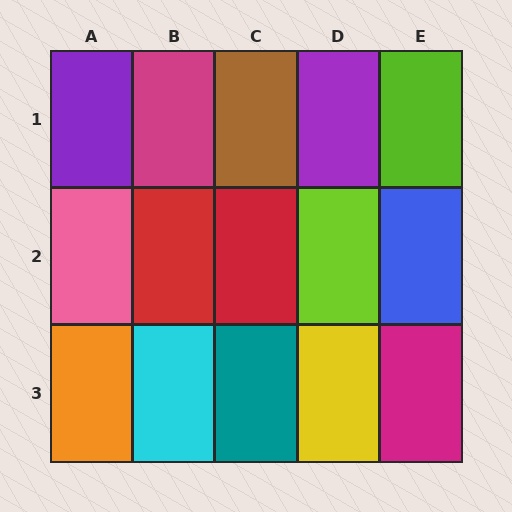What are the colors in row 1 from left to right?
Purple, magenta, brown, purple, lime.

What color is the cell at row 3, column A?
Orange.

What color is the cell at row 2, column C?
Red.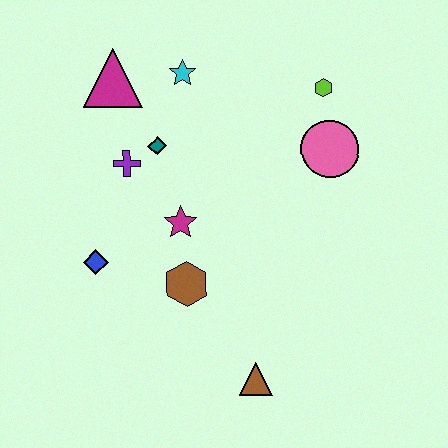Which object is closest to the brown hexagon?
The magenta star is closest to the brown hexagon.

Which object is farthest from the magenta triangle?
The brown triangle is farthest from the magenta triangle.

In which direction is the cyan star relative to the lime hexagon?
The cyan star is to the left of the lime hexagon.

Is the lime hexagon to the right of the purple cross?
Yes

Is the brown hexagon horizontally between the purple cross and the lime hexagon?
Yes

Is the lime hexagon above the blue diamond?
Yes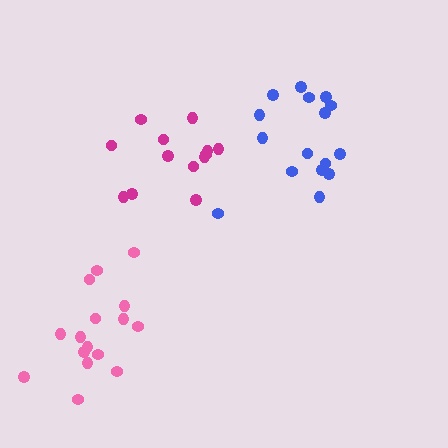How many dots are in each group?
Group 1: 16 dots, Group 2: 16 dots, Group 3: 13 dots (45 total).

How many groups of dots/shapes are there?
There are 3 groups.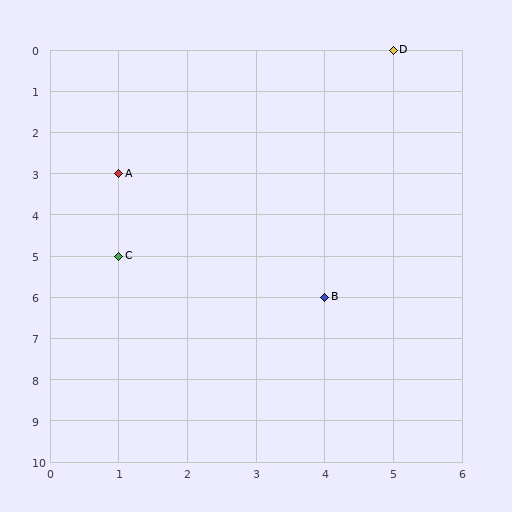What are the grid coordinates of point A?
Point A is at grid coordinates (1, 3).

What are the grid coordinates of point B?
Point B is at grid coordinates (4, 6).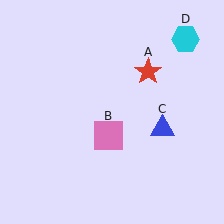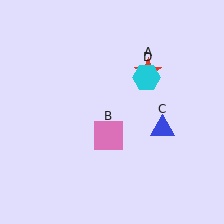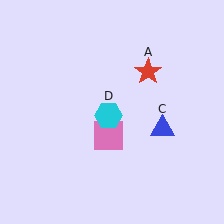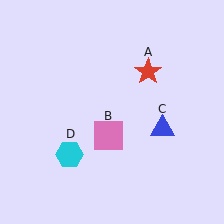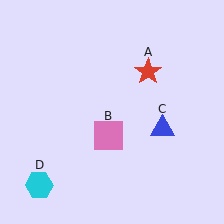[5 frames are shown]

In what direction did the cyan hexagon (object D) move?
The cyan hexagon (object D) moved down and to the left.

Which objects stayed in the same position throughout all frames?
Red star (object A) and pink square (object B) and blue triangle (object C) remained stationary.